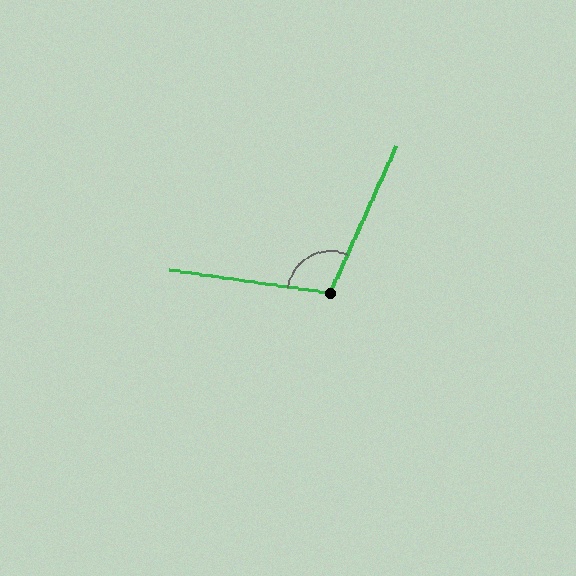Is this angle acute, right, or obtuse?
It is obtuse.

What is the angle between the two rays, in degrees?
Approximately 106 degrees.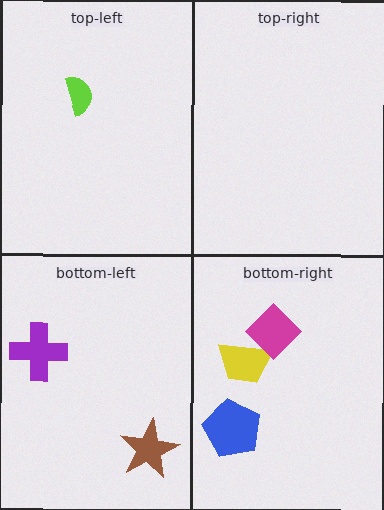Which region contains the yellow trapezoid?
The bottom-right region.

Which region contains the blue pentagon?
The bottom-right region.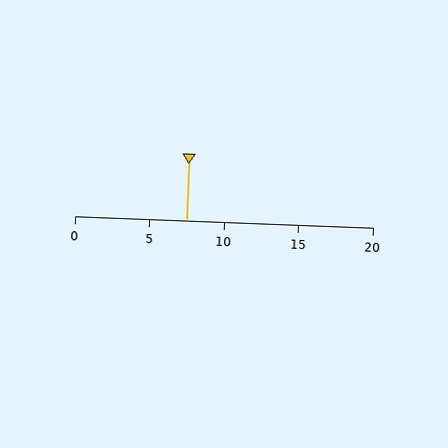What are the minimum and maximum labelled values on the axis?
The axis runs from 0 to 20.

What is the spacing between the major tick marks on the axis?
The major ticks are spaced 5 apart.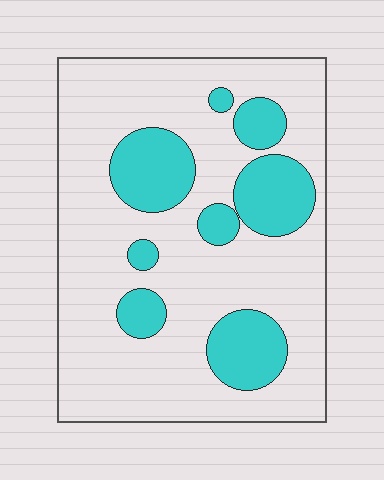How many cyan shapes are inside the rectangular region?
8.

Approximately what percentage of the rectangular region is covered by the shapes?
Approximately 25%.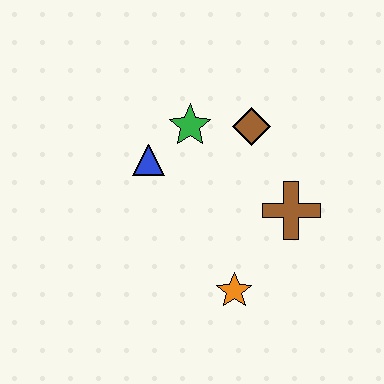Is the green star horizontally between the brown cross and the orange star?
No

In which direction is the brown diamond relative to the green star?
The brown diamond is to the right of the green star.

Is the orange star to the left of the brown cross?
Yes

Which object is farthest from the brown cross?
The blue triangle is farthest from the brown cross.